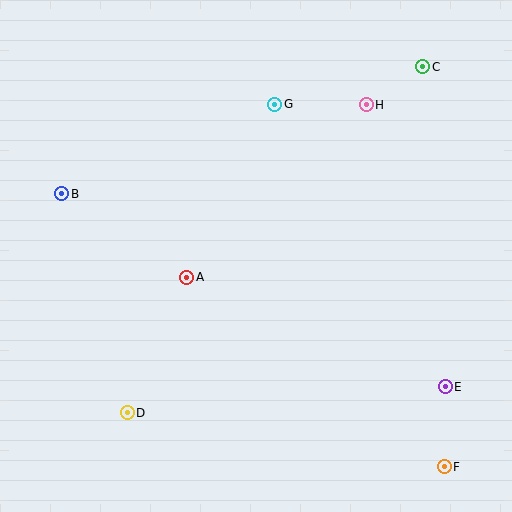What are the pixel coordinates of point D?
Point D is at (127, 413).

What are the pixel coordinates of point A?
Point A is at (187, 277).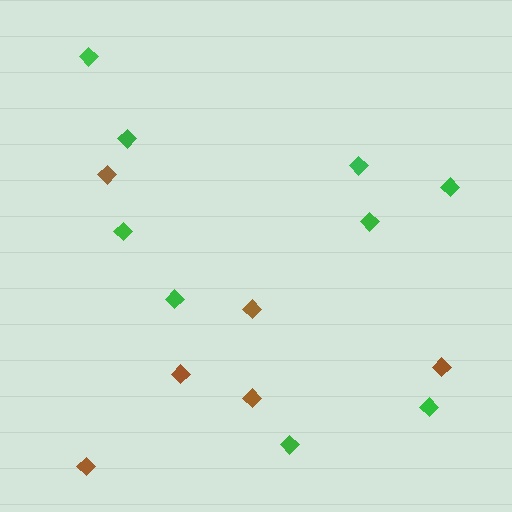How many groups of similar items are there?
There are 2 groups: one group of brown diamonds (6) and one group of green diamonds (9).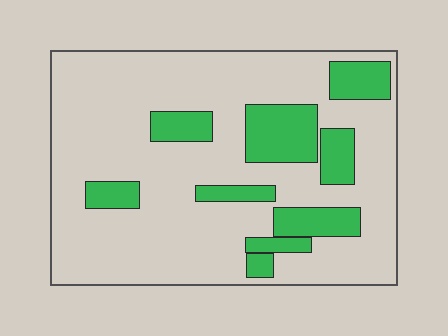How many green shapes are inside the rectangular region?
9.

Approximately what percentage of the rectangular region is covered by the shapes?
Approximately 20%.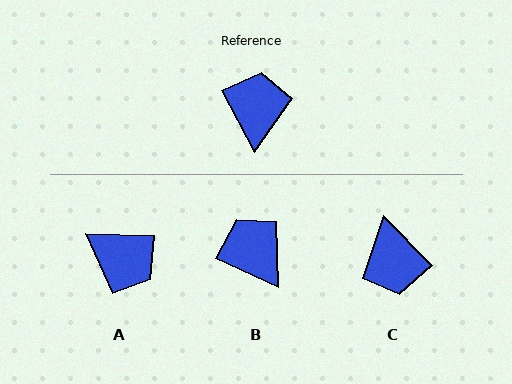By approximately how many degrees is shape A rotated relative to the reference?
Approximately 120 degrees clockwise.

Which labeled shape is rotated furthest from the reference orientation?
C, about 163 degrees away.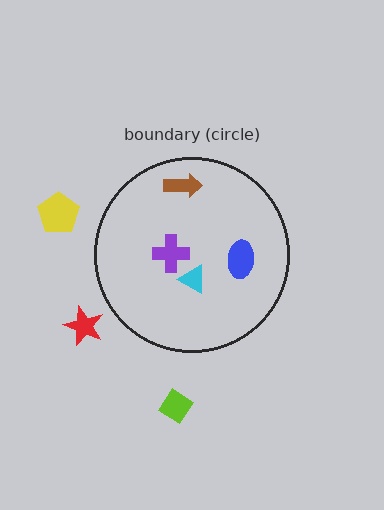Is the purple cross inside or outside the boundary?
Inside.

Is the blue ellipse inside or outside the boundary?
Inside.